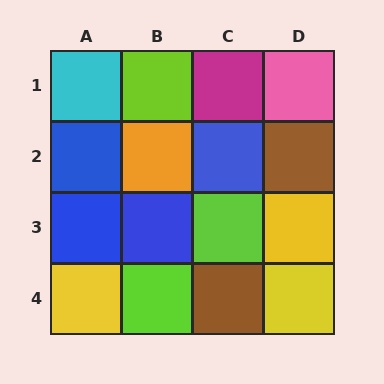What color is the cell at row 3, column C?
Lime.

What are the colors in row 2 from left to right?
Blue, orange, blue, brown.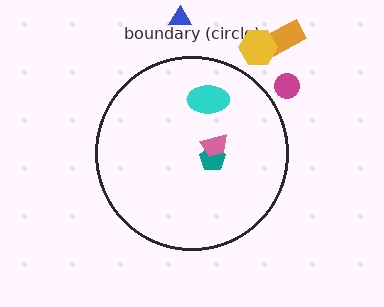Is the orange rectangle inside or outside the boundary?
Outside.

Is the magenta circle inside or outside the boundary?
Outside.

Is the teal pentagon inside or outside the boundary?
Inside.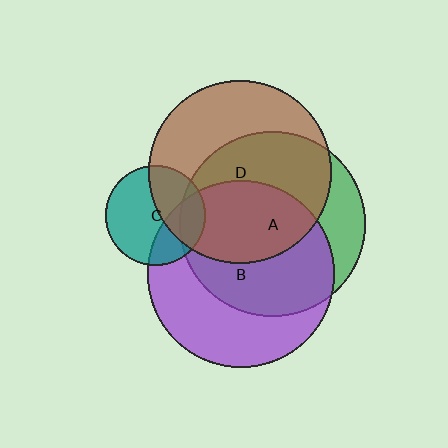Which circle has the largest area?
Circle B (purple).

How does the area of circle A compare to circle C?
Approximately 3.4 times.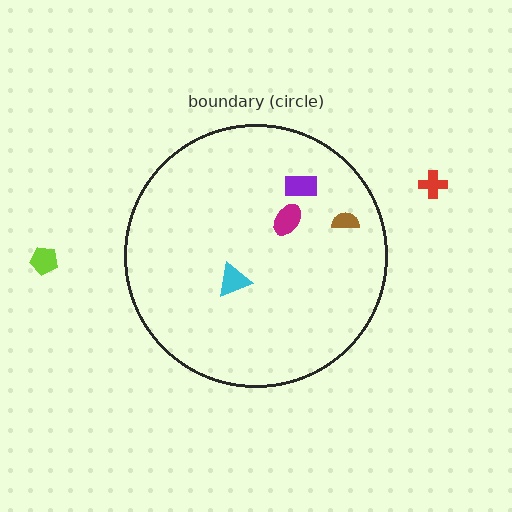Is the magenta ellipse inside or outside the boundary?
Inside.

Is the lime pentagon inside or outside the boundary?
Outside.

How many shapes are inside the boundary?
4 inside, 2 outside.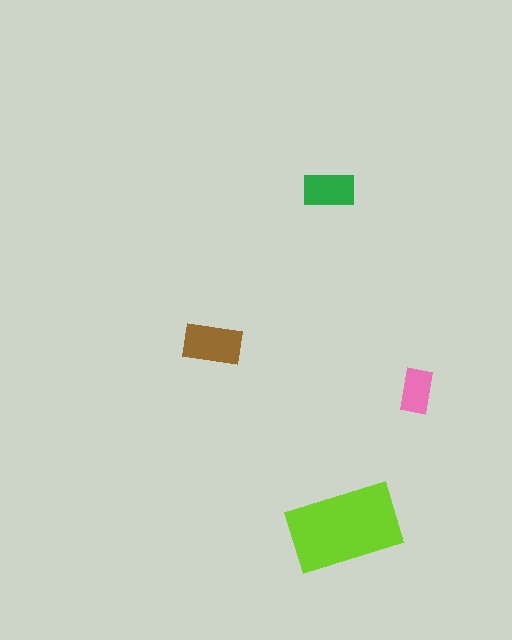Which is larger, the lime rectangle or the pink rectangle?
The lime one.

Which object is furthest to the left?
The brown rectangle is leftmost.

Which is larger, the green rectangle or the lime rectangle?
The lime one.